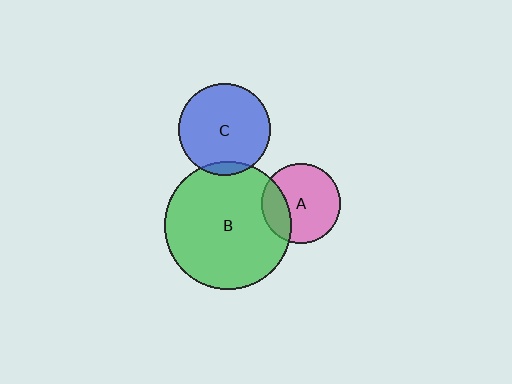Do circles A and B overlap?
Yes.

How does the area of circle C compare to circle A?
Approximately 1.3 times.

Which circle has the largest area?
Circle B (green).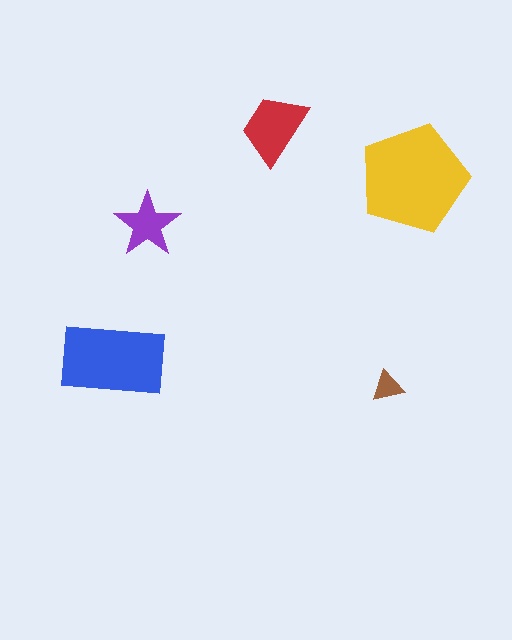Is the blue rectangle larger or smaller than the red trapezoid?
Larger.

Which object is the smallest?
The brown triangle.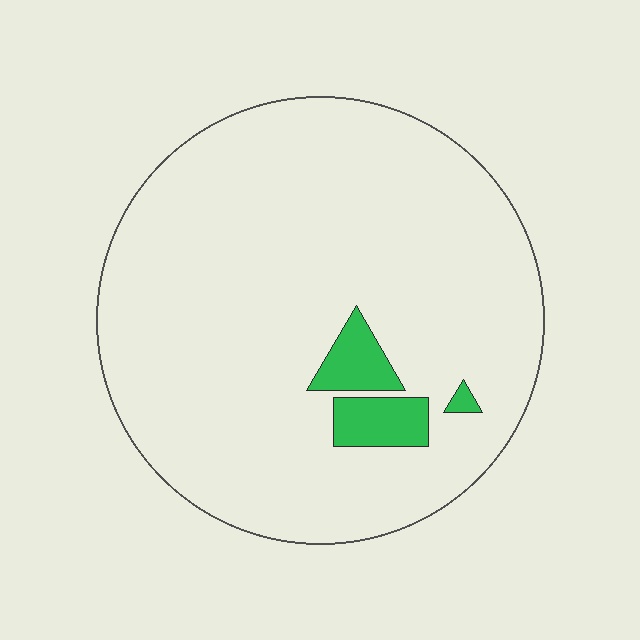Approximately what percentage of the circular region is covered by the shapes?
Approximately 5%.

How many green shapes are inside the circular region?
3.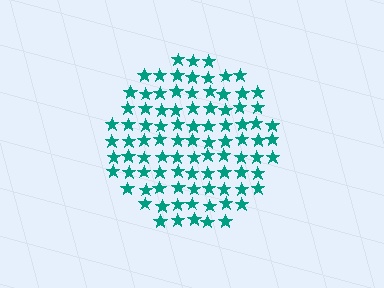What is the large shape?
The large shape is a circle.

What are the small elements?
The small elements are stars.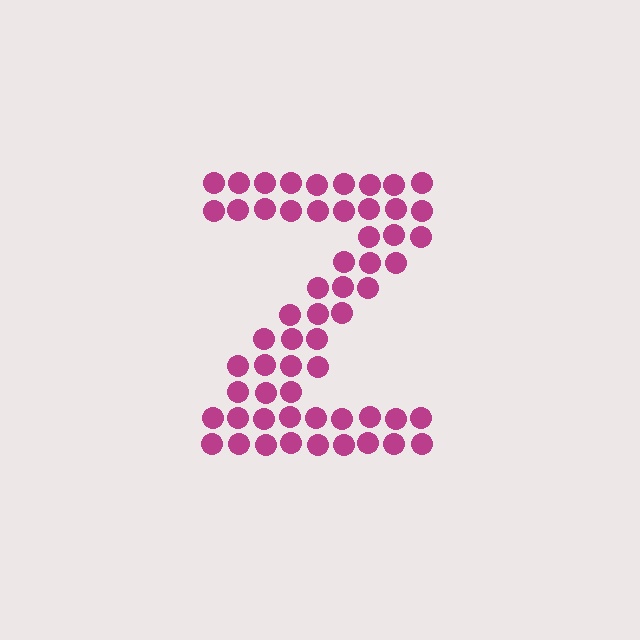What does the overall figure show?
The overall figure shows the letter Z.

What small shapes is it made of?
It is made of small circles.